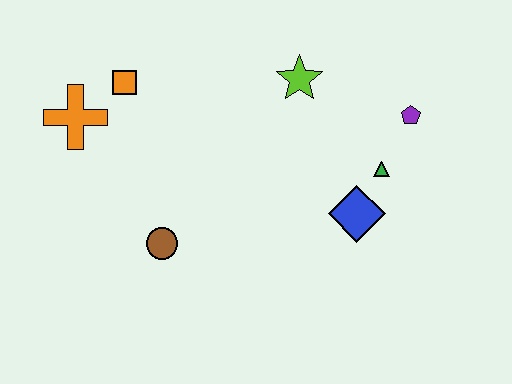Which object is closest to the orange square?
The orange cross is closest to the orange square.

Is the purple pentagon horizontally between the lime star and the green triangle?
No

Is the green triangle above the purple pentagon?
No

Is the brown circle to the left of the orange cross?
No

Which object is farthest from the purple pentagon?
The orange cross is farthest from the purple pentagon.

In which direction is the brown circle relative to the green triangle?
The brown circle is to the left of the green triangle.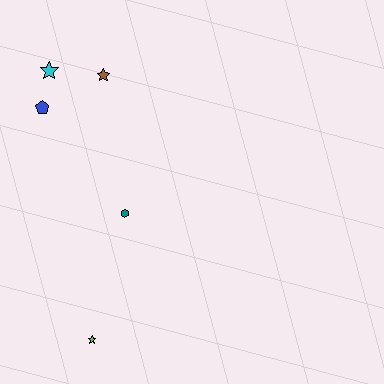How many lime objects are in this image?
There is 1 lime object.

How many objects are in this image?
There are 5 objects.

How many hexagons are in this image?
There is 1 hexagon.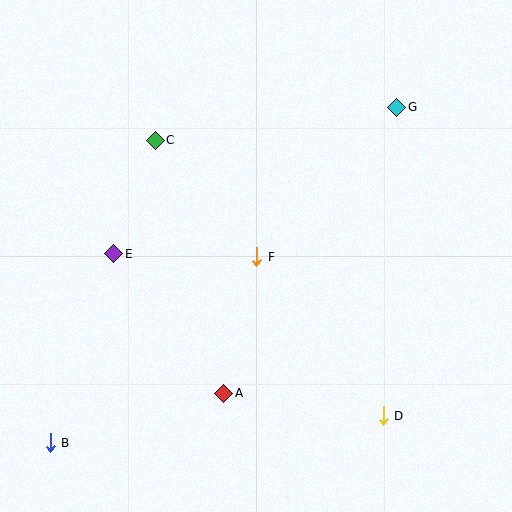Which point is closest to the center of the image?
Point F at (257, 257) is closest to the center.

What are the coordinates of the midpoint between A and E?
The midpoint between A and E is at (169, 324).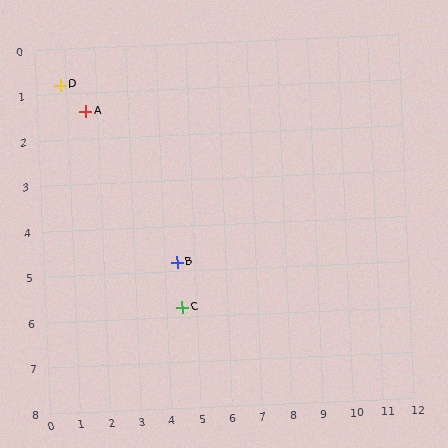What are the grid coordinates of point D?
Point D is at approximately (0.8, 0.8).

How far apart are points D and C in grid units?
Points D and C are about 6.2 grid units apart.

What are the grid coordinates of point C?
Point C is at approximately (4.5, 5.8).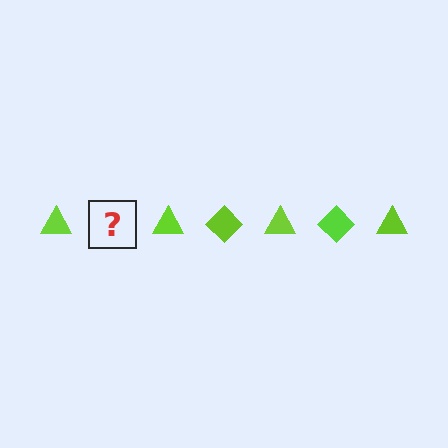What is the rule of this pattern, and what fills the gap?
The rule is that the pattern cycles through triangle, diamond shapes in lime. The gap should be filled with a lime diamond.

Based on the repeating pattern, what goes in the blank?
The blank should be a lime diamond.